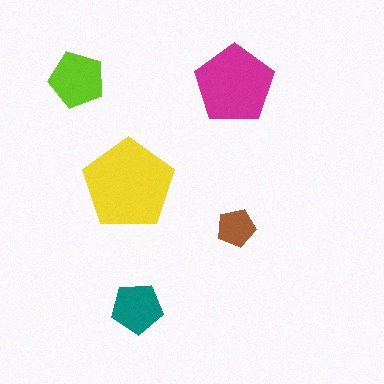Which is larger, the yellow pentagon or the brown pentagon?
The yellow one.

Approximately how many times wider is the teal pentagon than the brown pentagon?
About 1.5 times wider.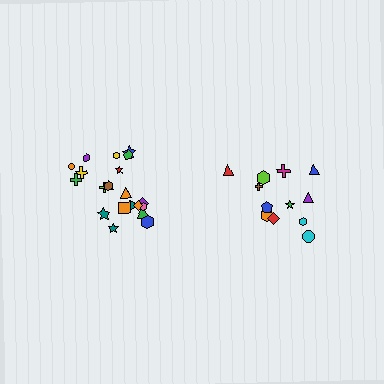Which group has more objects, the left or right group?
The left group.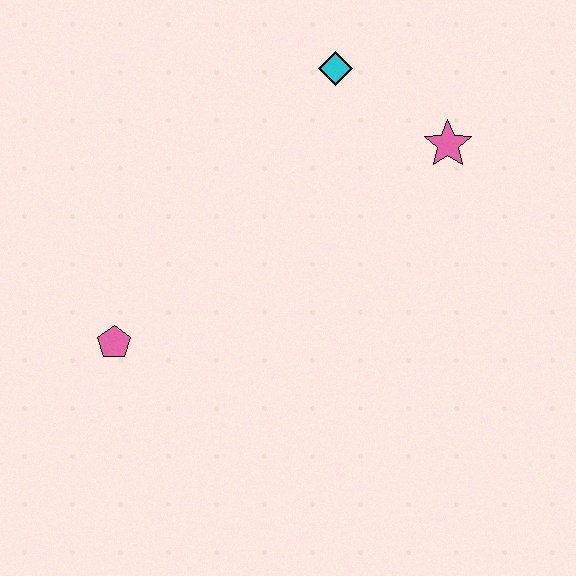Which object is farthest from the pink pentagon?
The pink star is farthest from the pink pentagon.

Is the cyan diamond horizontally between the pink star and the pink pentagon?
Yes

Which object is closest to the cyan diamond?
The pink star is closest to the cyan diamond.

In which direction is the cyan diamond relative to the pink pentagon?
The cyan diamond is above the pink pentagon.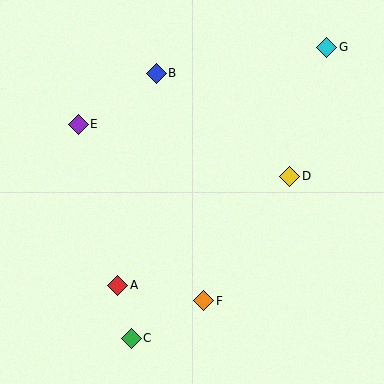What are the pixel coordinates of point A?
Point A is at (118, 285).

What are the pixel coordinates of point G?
Point G is at (327, 47).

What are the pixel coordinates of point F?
Point F is at (204, 301).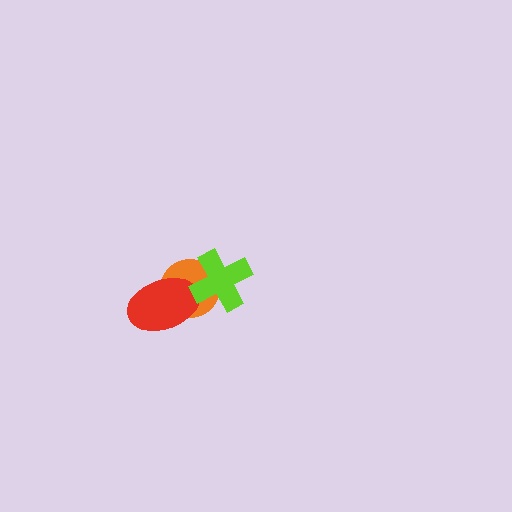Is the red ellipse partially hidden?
No, no other shape covers it.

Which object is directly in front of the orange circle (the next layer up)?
The red ellipse is directly in front of the orange circle.